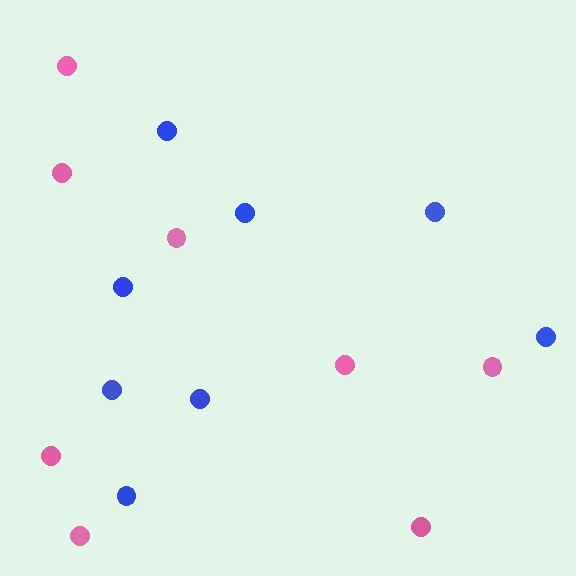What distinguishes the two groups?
There are 2 groups: one group of pink circles (8) and one group of blue circles (8).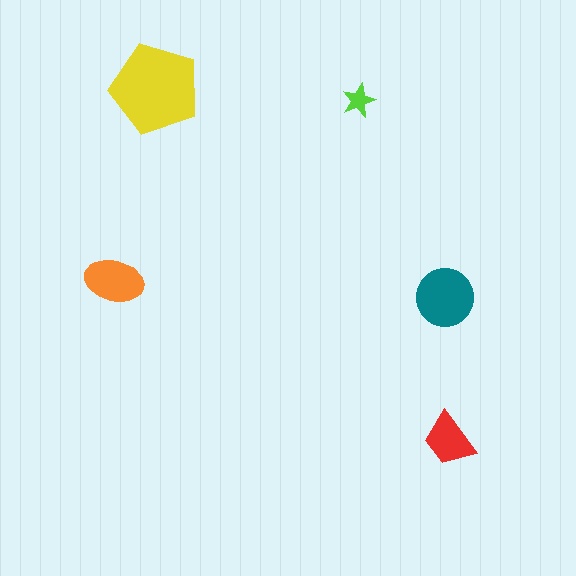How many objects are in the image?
There are 5 objects in the image.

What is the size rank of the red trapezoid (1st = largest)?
4th.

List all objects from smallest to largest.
The lime star, the red trapezoid, the orange ellipse, the teal circle, the yellow pentagon.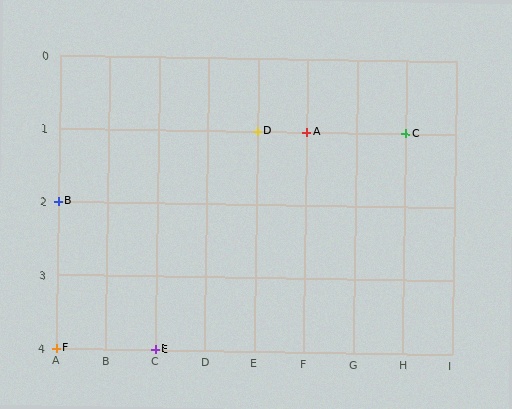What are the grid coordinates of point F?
Point F is at grid coordinates (A, 4).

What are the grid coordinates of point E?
Point E is at grid coordinates (C, 4).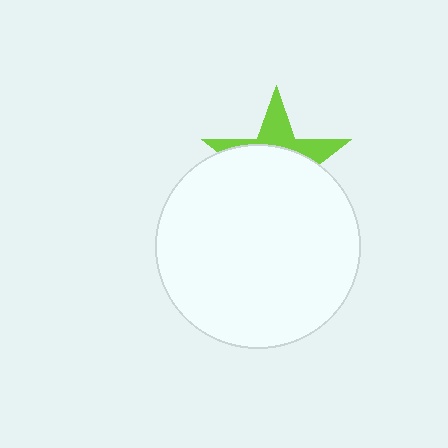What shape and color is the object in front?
The object in front is a white circle.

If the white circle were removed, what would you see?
You would see the complete lime star.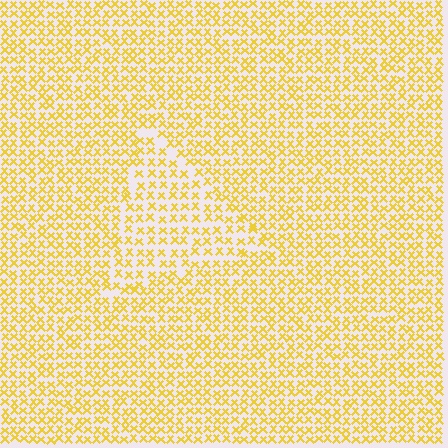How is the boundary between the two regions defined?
The boundary is defined by a change in element density (approximately 1.5x ratio). All elements are the same color, size, and shape.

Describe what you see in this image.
The image contains small yellow elements arranged at two different densities. A triangle-shaped region is visible where the elements are less densely packed than the surrounding area.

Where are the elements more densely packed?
The elements are more densely packed outside the triangle boundary.